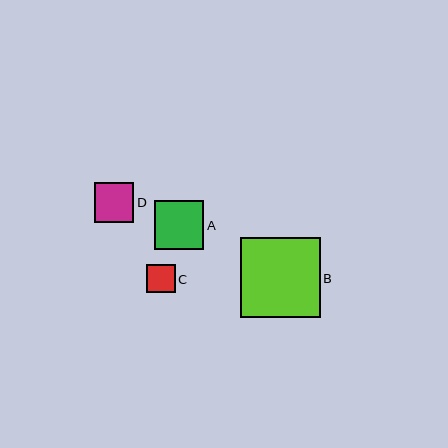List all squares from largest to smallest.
From largest to smallest: B, A, D, C.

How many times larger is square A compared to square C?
Square A is approximately 1.7 times the size of square C.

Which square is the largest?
Square B is the largest with a size of approximately 80 pixels.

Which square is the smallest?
Square C is the smallest with a size of approximately 28 pixels.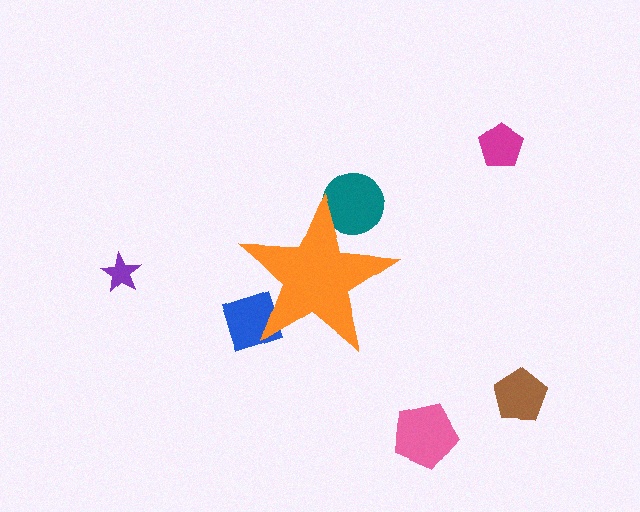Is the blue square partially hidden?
Yes, the blue square is partially hidden behind the orange star.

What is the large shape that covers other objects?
An orange star.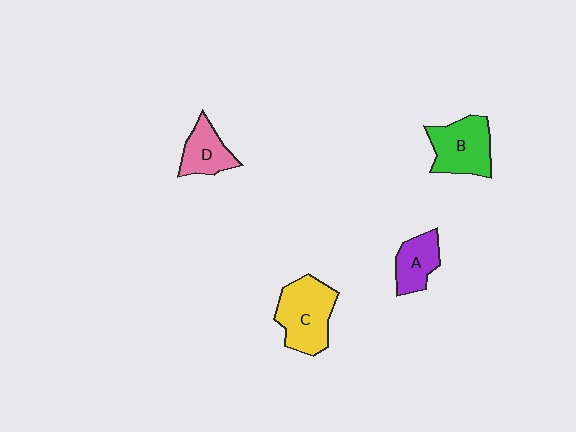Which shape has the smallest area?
Shape D (pink).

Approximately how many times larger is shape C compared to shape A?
Approximately 1.7 times.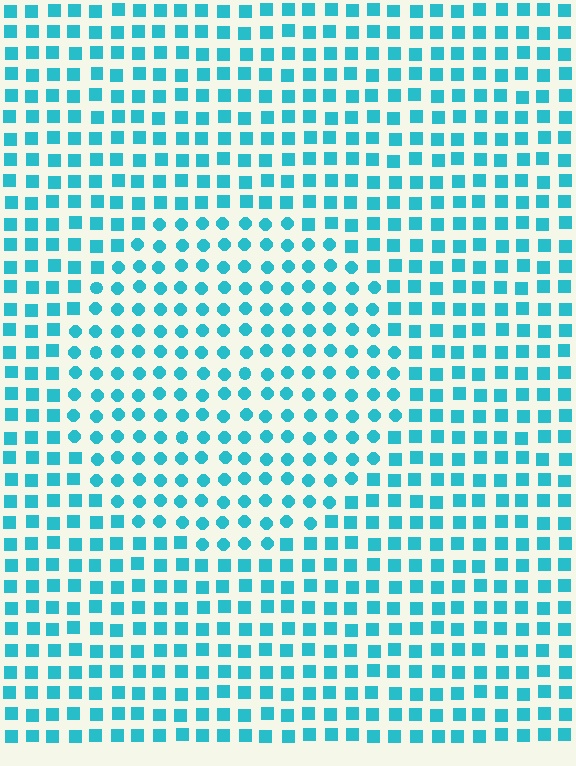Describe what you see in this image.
The image is filled with small cyan elements arranged in a uniform grid. A circle-shaped region contains circles, while the surrounding area contains squares. The boundary is defined purely by the change in element shape.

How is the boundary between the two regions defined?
The boundary is defined by a change in element shape: circles inside vs. squares outside. All elements share the same color and spacing.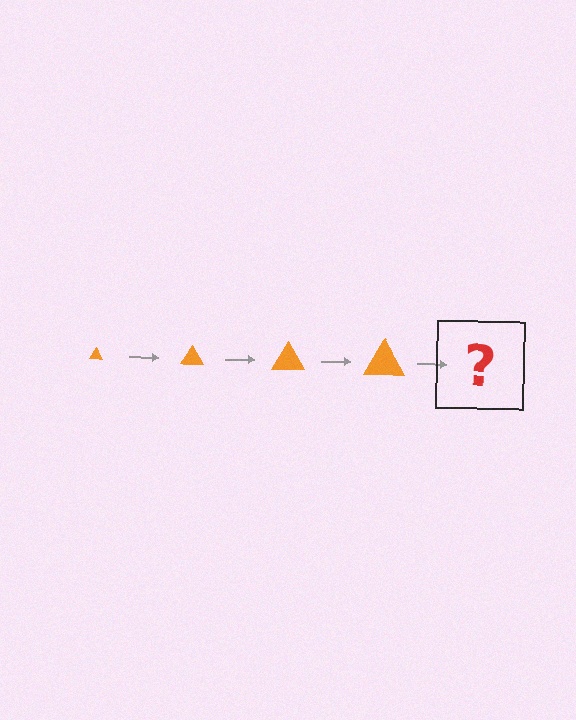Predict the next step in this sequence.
The next step is an orange triangle, larger than the previous one.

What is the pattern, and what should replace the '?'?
The pattern is that the triangle gets progressively larger each step. The '?' should be an orange triangle, larger than the previous one.